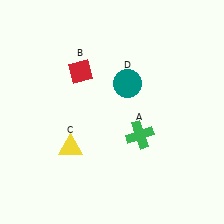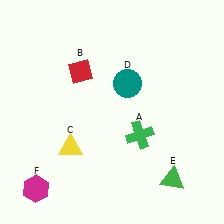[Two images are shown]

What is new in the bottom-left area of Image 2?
A magenta hexagon (F) was added in the bottom-left area of Image 2.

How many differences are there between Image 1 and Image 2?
There are 2 differences between the two images.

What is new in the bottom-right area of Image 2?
A green triangle (E) was added in the bottom-right area of Image 2.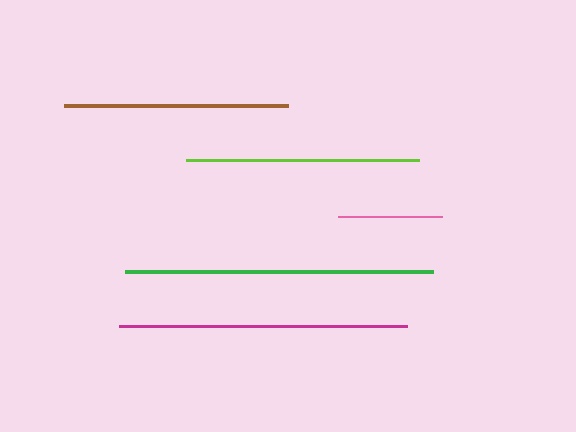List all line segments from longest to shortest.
From longest to shortest: green, magenta, lime, brown, pink.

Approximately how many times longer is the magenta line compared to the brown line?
The magenta line is approximately 1.3 times the length of the brown line.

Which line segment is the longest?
The green line is the longest at approximately 307 pixels.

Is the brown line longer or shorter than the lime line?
The lime line is longer than the brown line.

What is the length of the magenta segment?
The magenta segment is approximately 288 pixels long.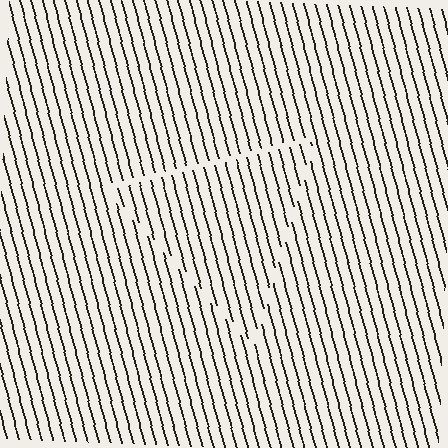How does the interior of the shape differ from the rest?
The interior of the shape contains the same grating, shifted by half a period — the contour is defined by the phase discontinuity where line-ends from the inner and outer gratings abut.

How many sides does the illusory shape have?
3 sides — the line-ends trace a triangle.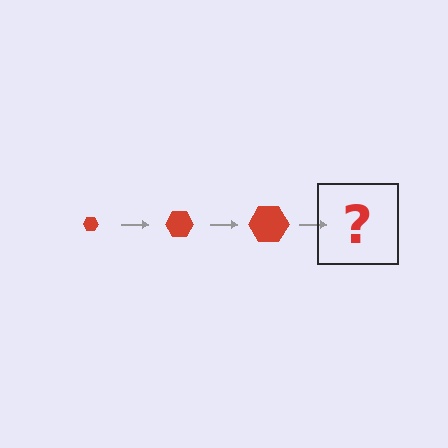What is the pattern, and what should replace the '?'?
The pattern is that the hexagon gets progressively larger each step. The '?' should be a red hexagon, larger than the previous one.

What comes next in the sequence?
The next element should be a red hexagon, larger than the previous one.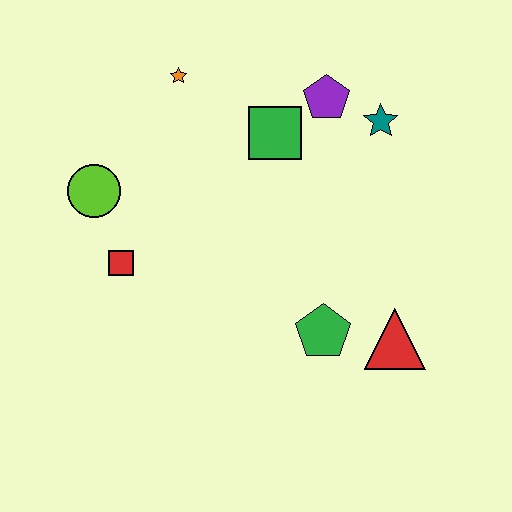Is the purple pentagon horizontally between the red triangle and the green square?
Yes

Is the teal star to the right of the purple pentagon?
Yes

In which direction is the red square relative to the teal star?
The red square is to the left of the teal star.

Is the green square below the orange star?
Yes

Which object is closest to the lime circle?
The red square is closest to the lime circle.